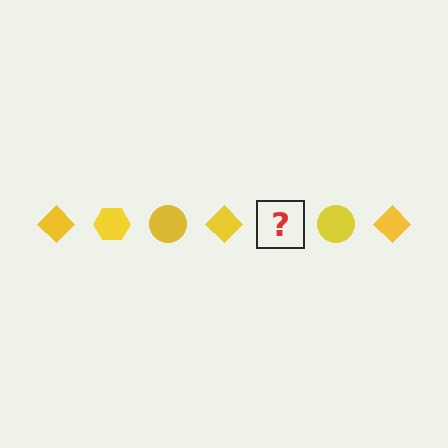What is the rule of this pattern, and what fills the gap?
The rule is that the pattern cycles through diamond, hexagon, circle shapes in yellow. The gap should be filled with a yellow hexagon.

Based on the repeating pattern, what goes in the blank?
The blank should be a yellow hexagon.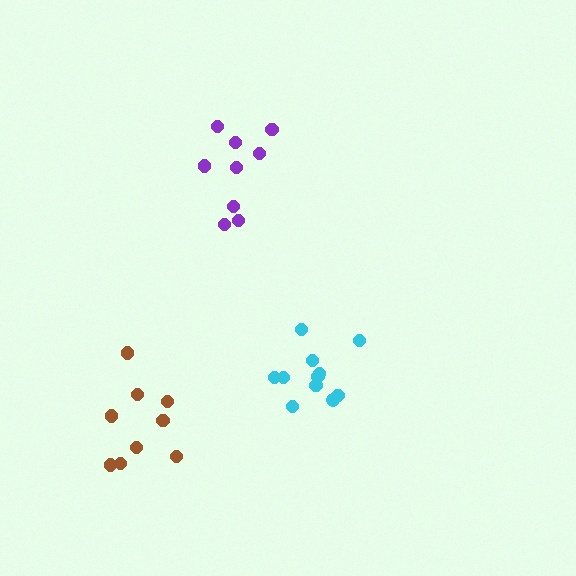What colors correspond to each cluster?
The clusters are colored: brown, cyan, purple.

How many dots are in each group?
Group 1: 9 dots, Group 2: 11 dots, Group 3: 9 dots (29 total).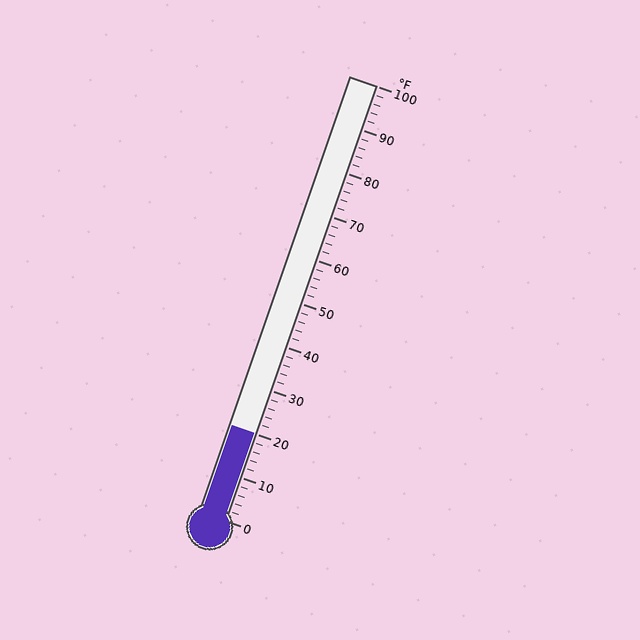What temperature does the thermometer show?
The thermometer shows approximately 20°F.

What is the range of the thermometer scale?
The thermometer scale ranges from 0°F to 100°F.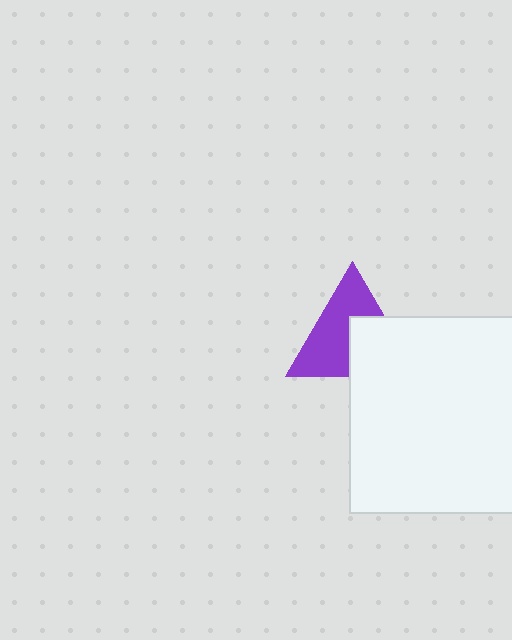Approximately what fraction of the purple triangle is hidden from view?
Roughly 41% of the purple triangle is hidden behind the white square.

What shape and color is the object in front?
The object in front is a white square.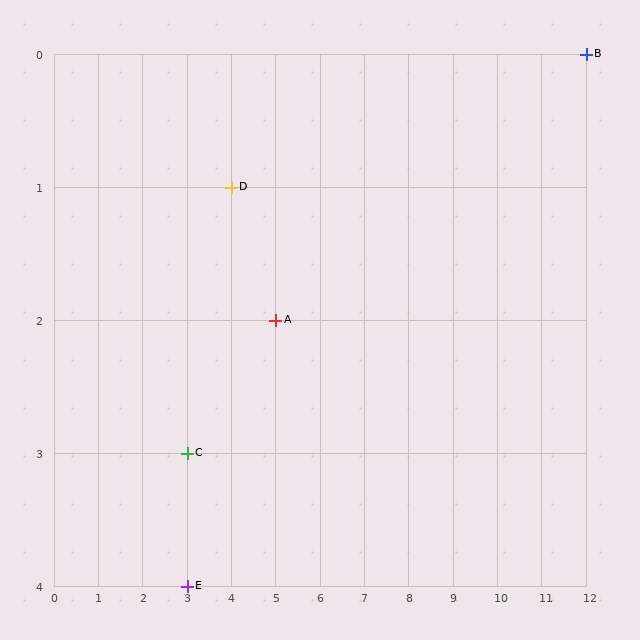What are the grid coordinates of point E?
Point E is at grid coordinates (3, 4).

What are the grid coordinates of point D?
Point D is at grid coordinates (4, 1).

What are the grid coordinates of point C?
Point C is at grid coordinates (3, 3).